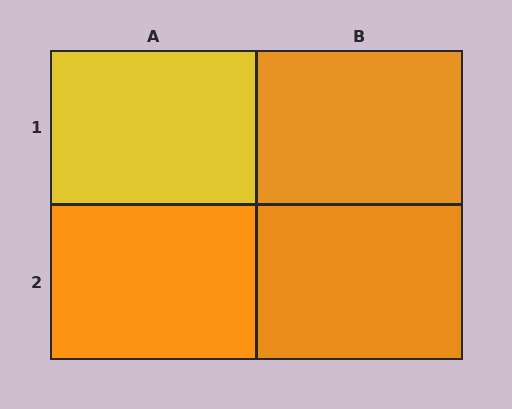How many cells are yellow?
1 cell is yellow.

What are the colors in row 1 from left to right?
Yellow, orange.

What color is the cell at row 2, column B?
Orange.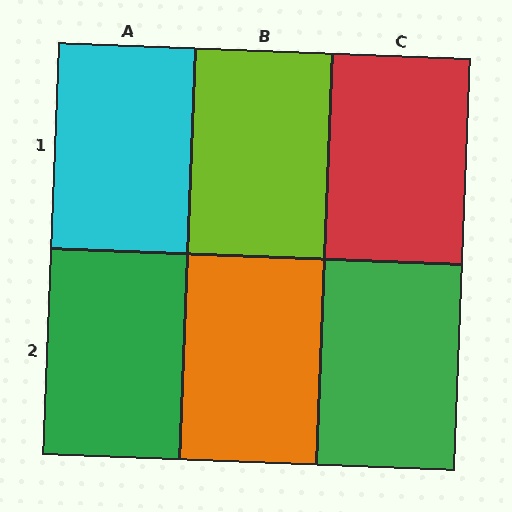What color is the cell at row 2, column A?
Green.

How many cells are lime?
1 cell is lime.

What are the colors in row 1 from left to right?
Cyan, lime, red.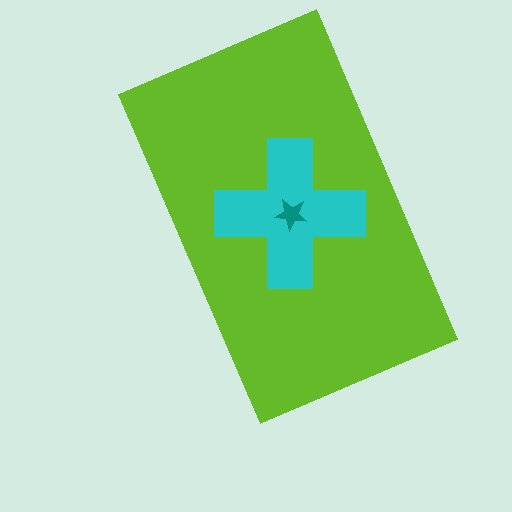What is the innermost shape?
The teal star.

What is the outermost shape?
The lime rectangle.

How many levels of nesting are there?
3.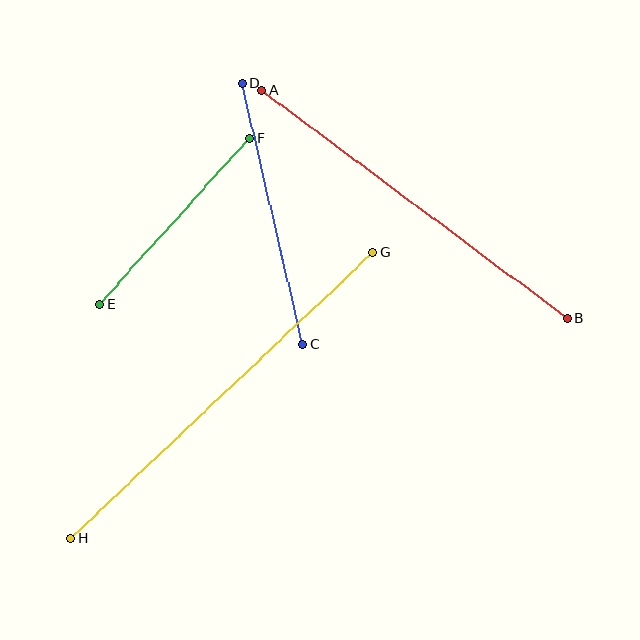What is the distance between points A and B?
The distance is approximately 381 pixels.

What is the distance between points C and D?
The distance is approximately 268 pixels.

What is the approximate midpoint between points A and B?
The midpoint is at approximately (414, 204) pixels.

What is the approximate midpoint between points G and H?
The midpoint is at approximately (222, 395) pixels.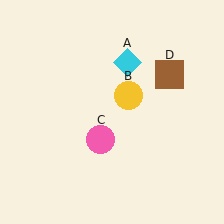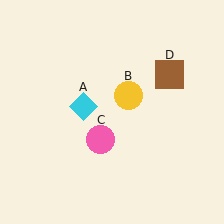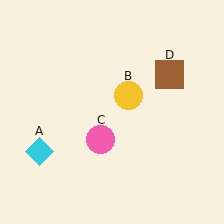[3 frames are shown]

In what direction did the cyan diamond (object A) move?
The cyan diamond (object A) moved down and to the left.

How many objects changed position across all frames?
1 object changed position: cyan diamond (object A).